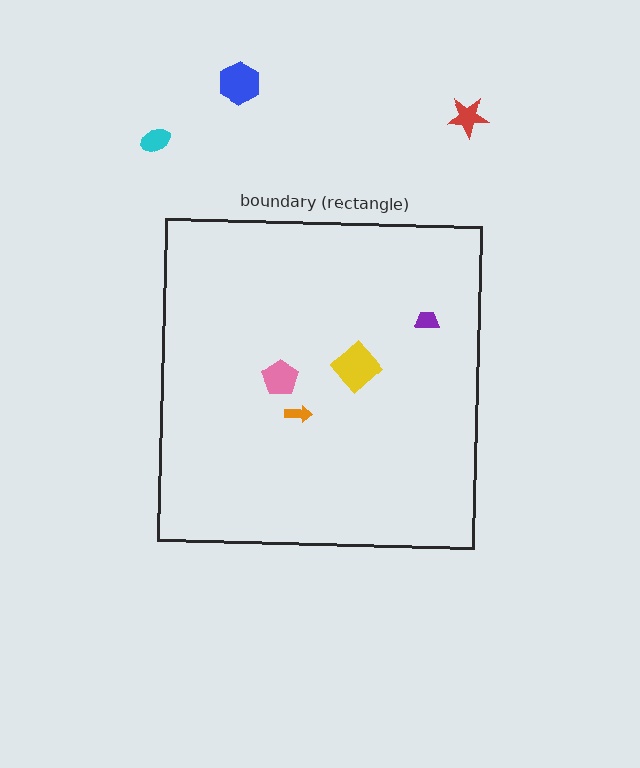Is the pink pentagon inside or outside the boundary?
Inside.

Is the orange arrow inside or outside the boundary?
Inside.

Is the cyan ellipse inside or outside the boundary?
Outside.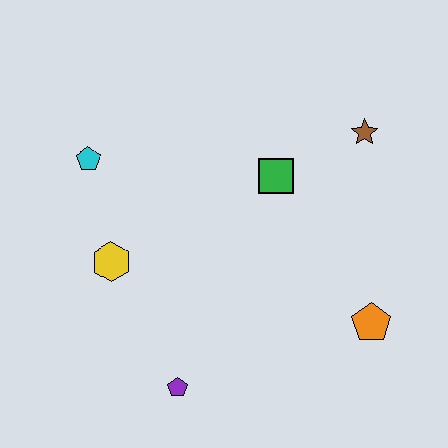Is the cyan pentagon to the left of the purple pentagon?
Yes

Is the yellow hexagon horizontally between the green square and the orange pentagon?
No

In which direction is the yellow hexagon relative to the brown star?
The yellow hexagon is to the left of the brown star.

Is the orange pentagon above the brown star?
No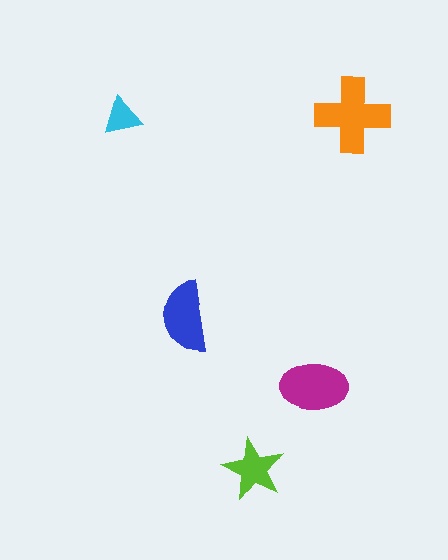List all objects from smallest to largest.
The cyan triangle, the lime star, the blue semicircle, the magenta ellipse, the orange cross.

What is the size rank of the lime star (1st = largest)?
4th.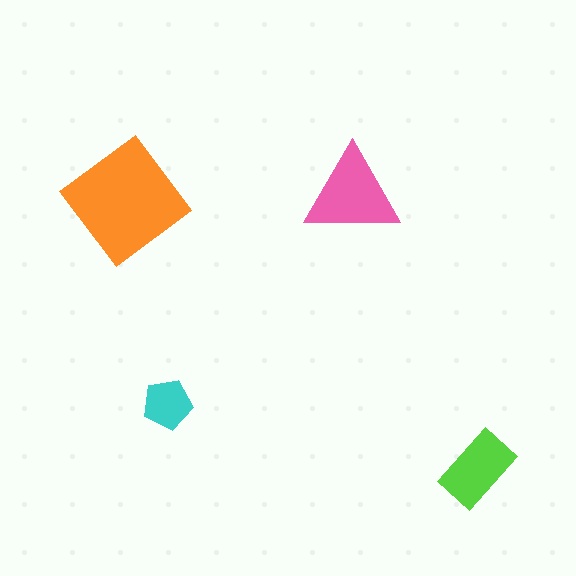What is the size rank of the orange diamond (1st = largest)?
1st.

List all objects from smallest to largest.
The cyan pentagon, the lime rectangle, the pink triangle, the orange diamond.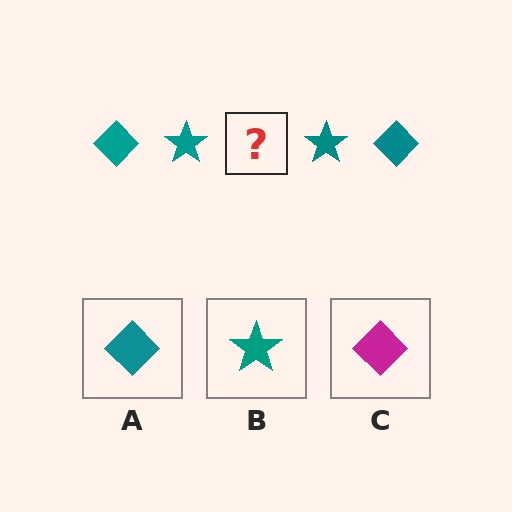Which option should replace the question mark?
Option A.